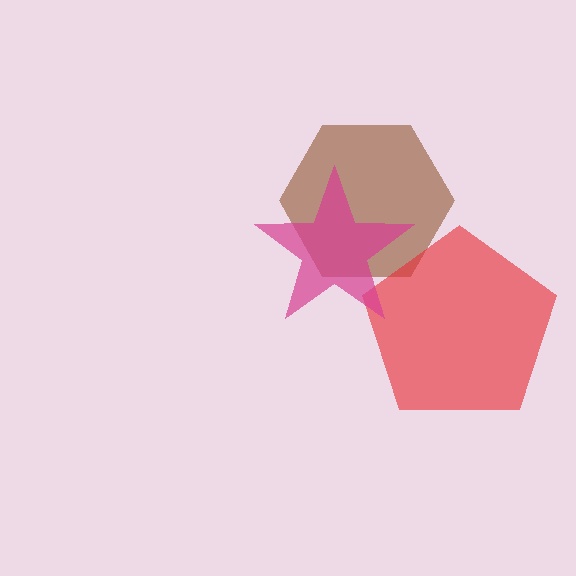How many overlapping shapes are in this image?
There are 3 overlapping shapes in the image.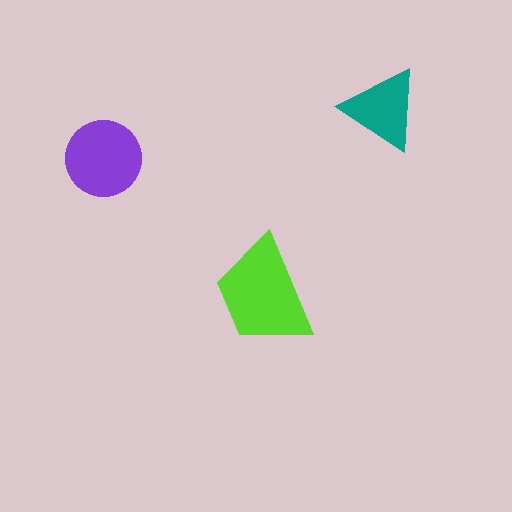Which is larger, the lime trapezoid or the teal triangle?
The lime trapezoid.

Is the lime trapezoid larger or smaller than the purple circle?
Larger.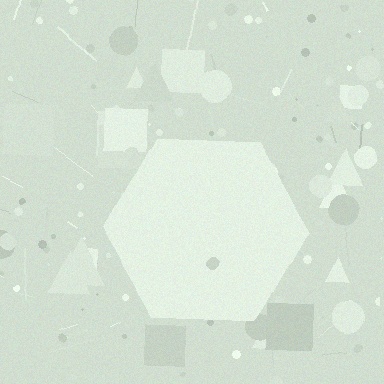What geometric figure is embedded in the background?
A hexagon is embedded in the background.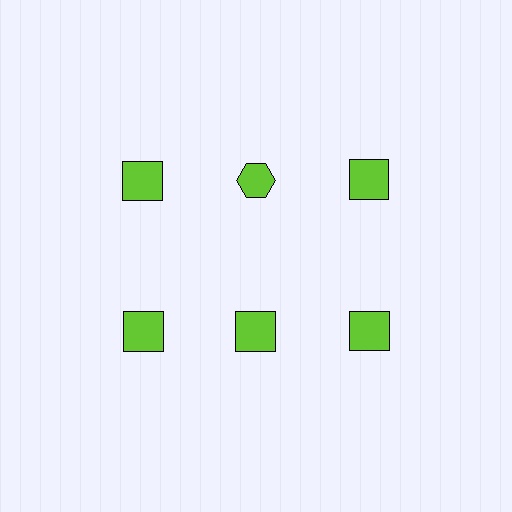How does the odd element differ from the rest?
It has a different shape: hexagon instead of square.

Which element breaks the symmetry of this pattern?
The lime hexagon in the top row, second from left column breaks the symmetry. All other shapes are lime squares.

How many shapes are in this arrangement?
There are 6 shapes arranged in a grid pattern.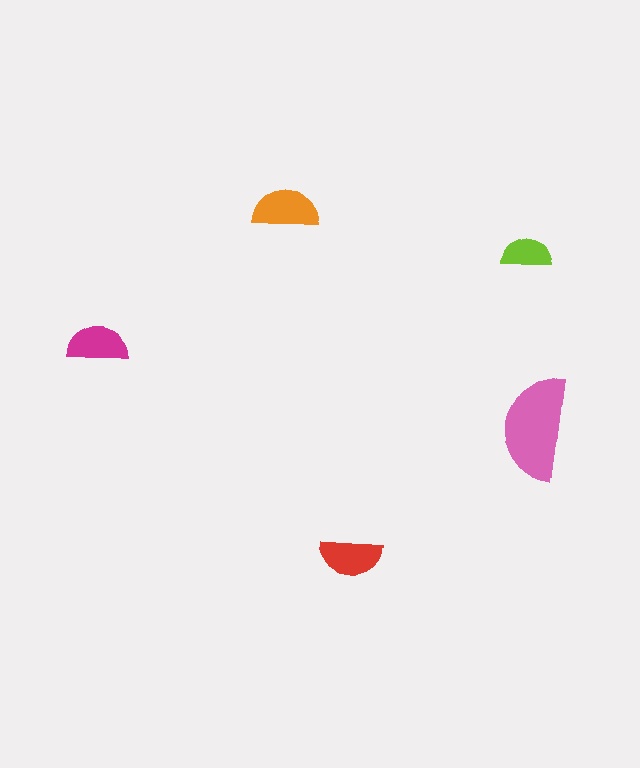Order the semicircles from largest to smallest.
the pink one, the orange one, the red one, the magenta one, the lime one.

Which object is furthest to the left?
The magenta semicircle is leftmost.